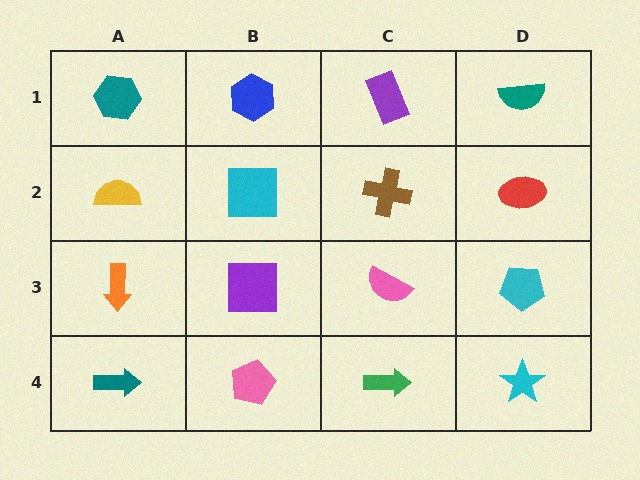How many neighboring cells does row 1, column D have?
2.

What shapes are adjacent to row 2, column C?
A purple rectangle (row 1, column C), a pink semicircle (row 3, column C), a cyan square (row 2, column B), a red ellipse (row 2, column D).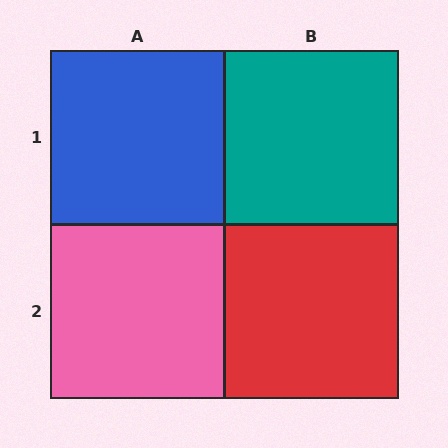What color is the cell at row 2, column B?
Red.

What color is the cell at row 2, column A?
Pink.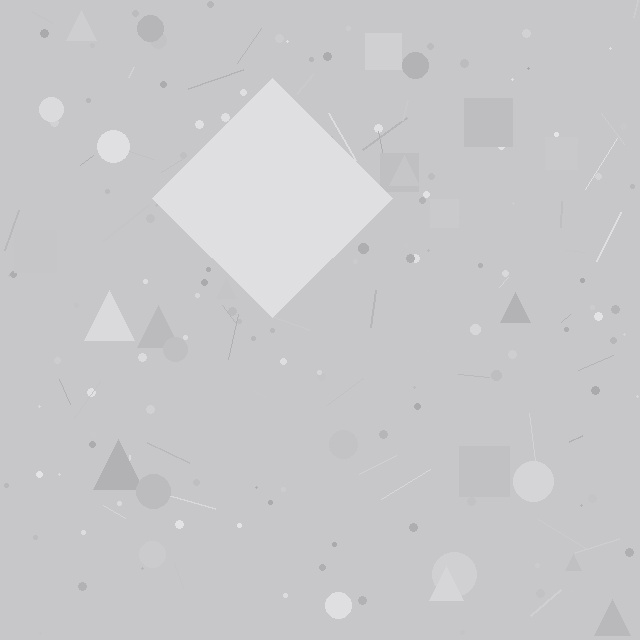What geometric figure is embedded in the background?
A diamond is embedded in the background.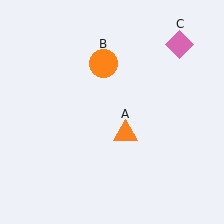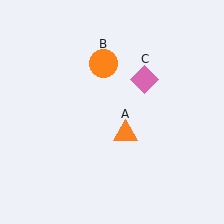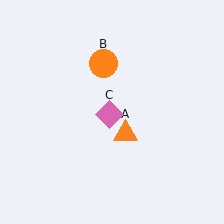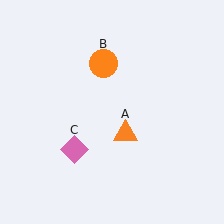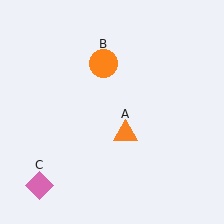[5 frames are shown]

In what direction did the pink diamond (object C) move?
The pink diamond (object C) moved down and to the left.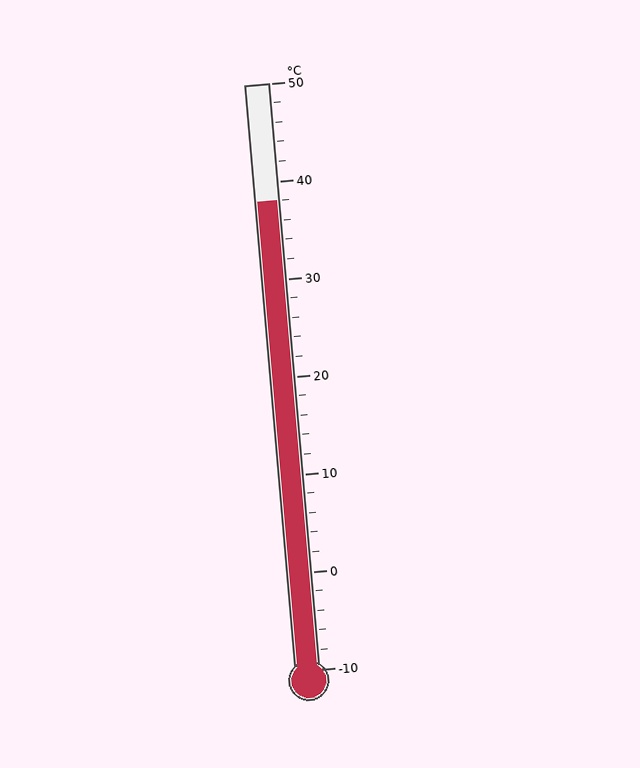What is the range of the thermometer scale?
The thermometer scale ranges from -10°C to 50°C.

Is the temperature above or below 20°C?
The temperature is above 20°C.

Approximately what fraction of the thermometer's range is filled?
The thermometer is filled to approximately 80% of its range.